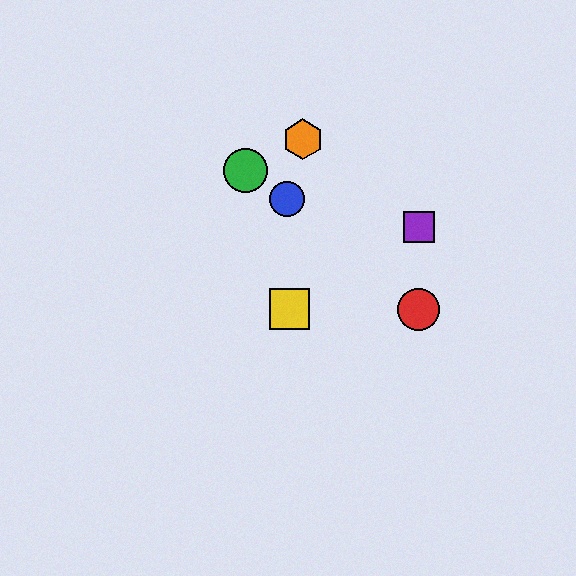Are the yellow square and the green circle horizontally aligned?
No, the yellow square is at y≈309 and the green circle is at y≈171.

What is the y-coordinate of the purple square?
The purple square is at y≈227.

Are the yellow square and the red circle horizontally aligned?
Yes, both are at y≈309.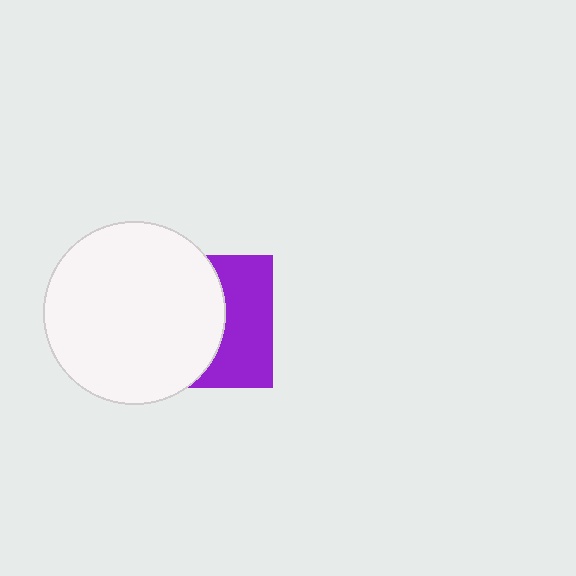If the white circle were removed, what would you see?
You would see the complete purple square.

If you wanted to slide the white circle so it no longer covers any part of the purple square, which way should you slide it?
Slide it left — that is the most direct way to separate the two shapes.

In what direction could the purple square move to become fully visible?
The purple square could move right. That would shift it out from behind the white circle entirely.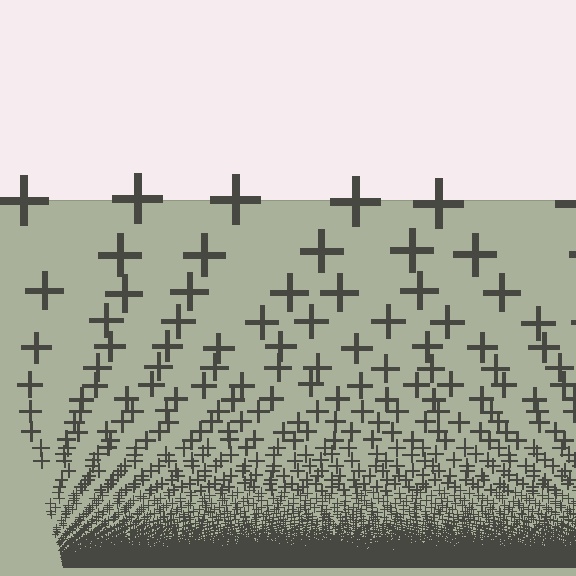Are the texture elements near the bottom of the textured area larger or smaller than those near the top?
Smaller. The gradient is inverted — elements near the bottom are smaller and denser.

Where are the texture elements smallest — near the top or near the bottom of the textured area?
Near the bottom.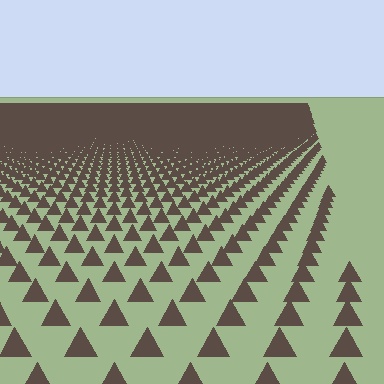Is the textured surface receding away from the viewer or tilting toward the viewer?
The surface is receding away from the viewer. Texture elements get smaller and denser toward the top.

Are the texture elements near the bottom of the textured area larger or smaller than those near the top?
Larger. Near the bottom, elements are closer to the viewer and appear at a bigger on-screen size.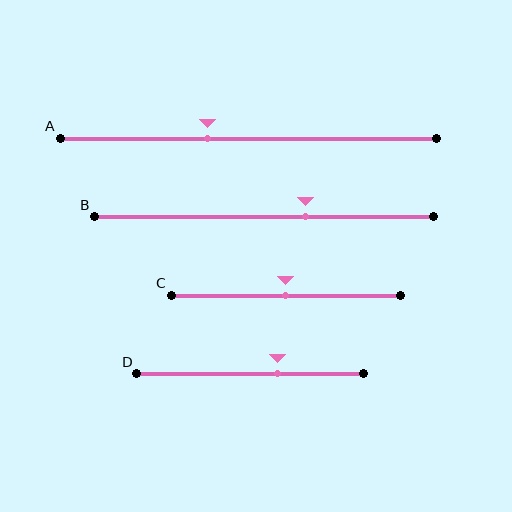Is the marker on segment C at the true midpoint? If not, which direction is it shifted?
Yes, the marker on segment C is at the true midpoint.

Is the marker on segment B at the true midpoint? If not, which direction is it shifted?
No, the marker on segment B is shifted to the right by about 12% of the segment length.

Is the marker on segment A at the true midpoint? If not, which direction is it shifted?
No, the marker on segment A is shifted to the left by about 11% of the segment length.